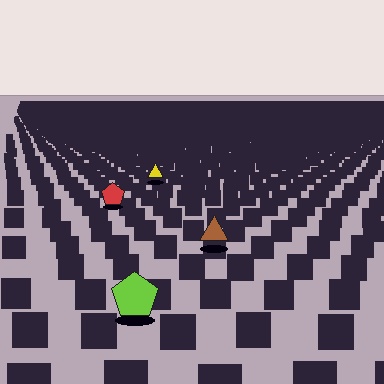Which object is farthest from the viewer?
The yellow triangle is farthest from the viewer. It appears smaller and the ground texture around it is denser.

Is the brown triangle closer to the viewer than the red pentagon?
Yes. The brown triangle is closer — you can tell from the texture gradient: the ground texture is coarser near it.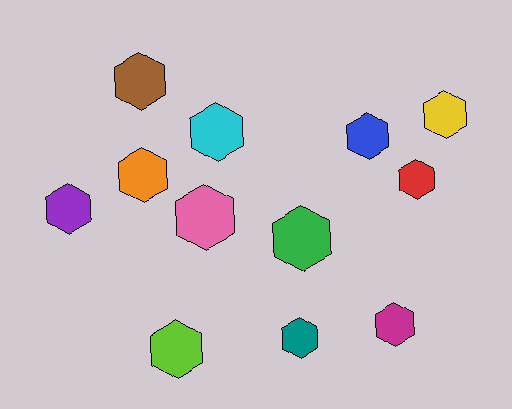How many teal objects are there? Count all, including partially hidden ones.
There is 1 teal object.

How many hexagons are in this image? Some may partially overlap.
There are 12 hexagons.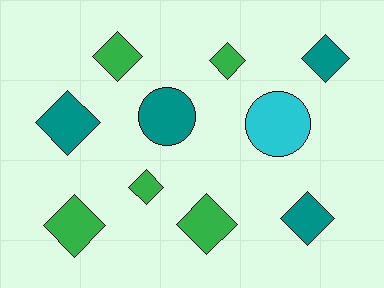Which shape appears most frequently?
Diamond, with 8 objects.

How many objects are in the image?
There are 10 objects.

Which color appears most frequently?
Green, with 5 objects.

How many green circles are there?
There are no green circles.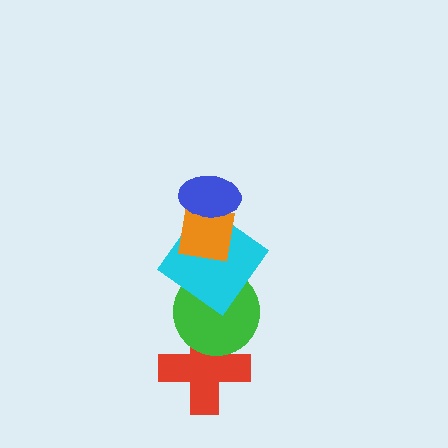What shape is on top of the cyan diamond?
The orange square is on top of the cyan diamond.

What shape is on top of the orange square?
The blue ellipse is on top of the orange square.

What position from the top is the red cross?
The red cross is 5th from the top.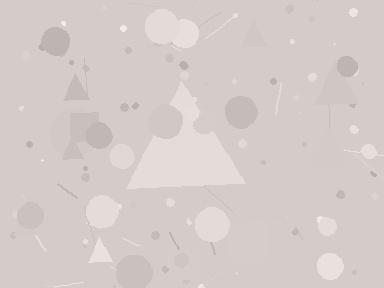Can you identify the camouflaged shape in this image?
The camouflaged shape is a triangle.